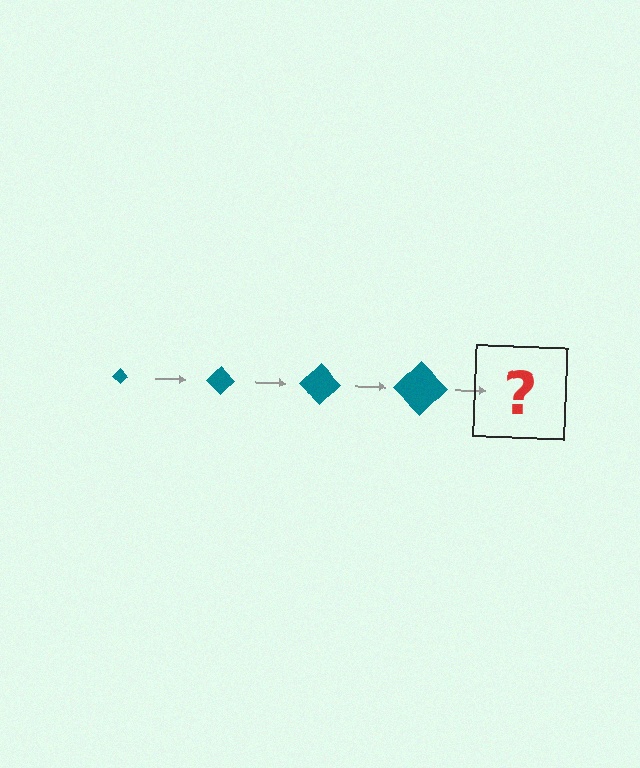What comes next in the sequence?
The next element should be a teal diamond, larger than the previous one.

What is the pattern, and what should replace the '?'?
The pattern is that the diamond gets progressively larger each step. The '?' should be a teal diamond, larger than the previous one.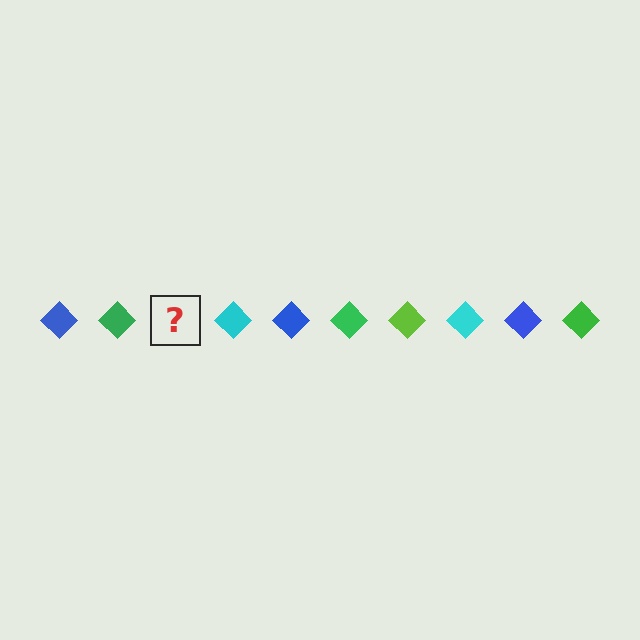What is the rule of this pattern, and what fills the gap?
The rule is that the pattern cycles through blue, green, lime, cyan diamonds. The gap should be filled with a lime diamond.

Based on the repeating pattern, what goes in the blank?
The blank should be a lime diamond.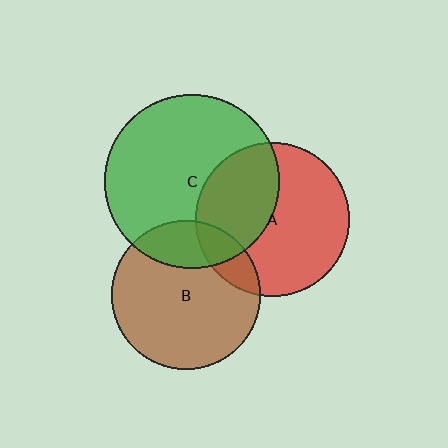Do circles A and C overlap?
Yes.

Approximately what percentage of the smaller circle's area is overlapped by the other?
Approximately 40%.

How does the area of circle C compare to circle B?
Approximately 1.4 times.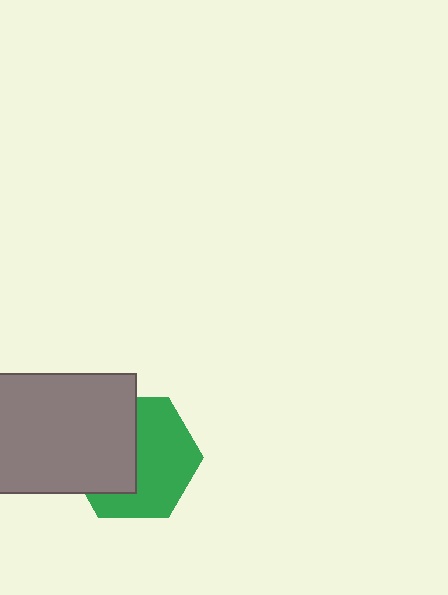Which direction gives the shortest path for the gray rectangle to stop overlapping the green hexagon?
Moving left gives the shortest separation.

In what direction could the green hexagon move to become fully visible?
The green hexagon could move right. That would shift it out from behind the gray rectangle entirely.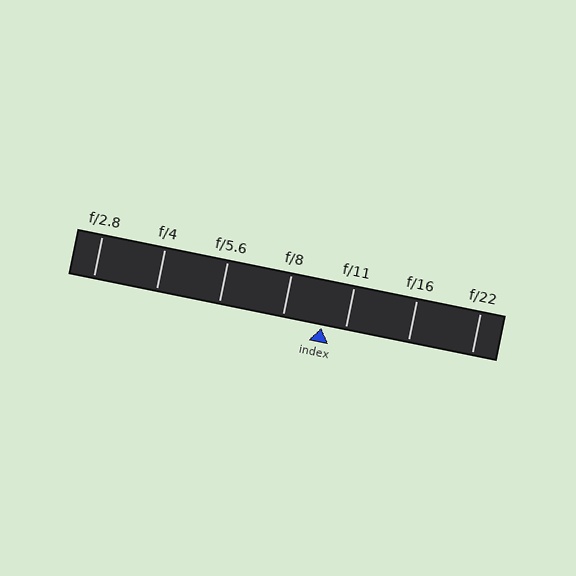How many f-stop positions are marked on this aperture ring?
There are 7 f-stop positions marked.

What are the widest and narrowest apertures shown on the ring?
The widest aperture shown is f/2.8 and the narrowest is f/22.